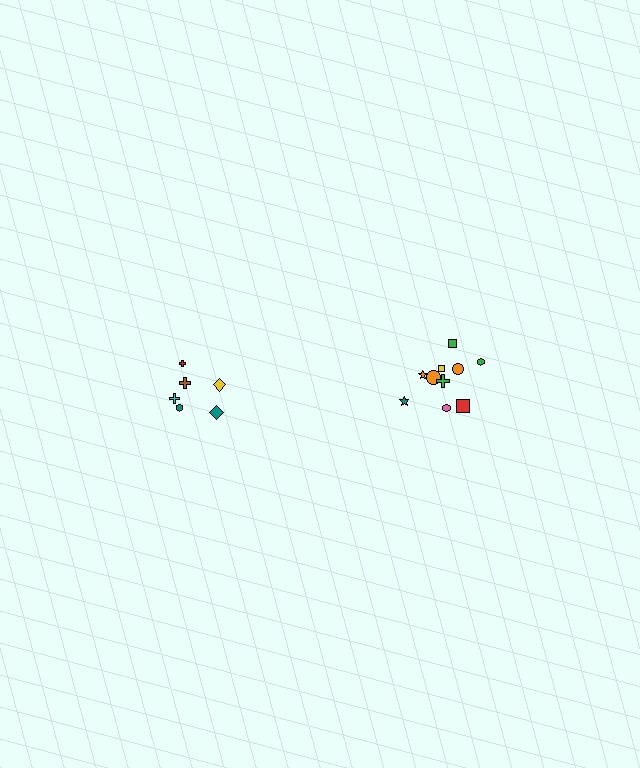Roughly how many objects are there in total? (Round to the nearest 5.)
Roughly 15 objects in total.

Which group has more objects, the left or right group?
The right group.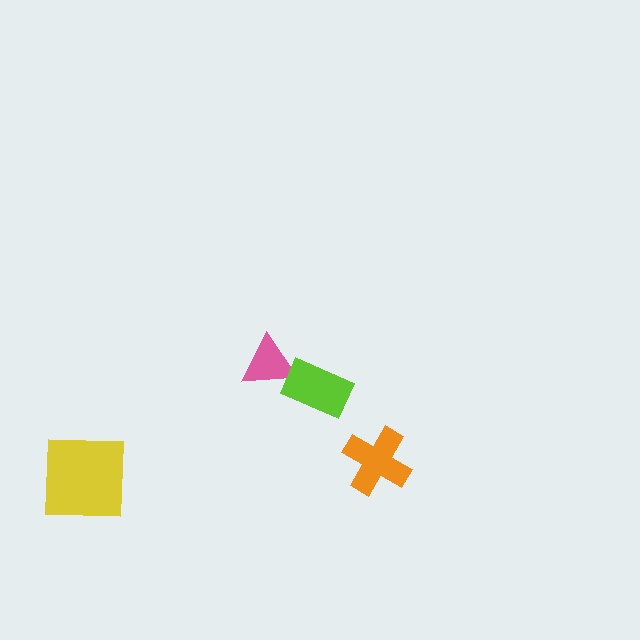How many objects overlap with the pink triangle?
1 object overlaps with the pink triangle.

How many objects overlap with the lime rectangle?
1 object overlaps with the lime rectangle.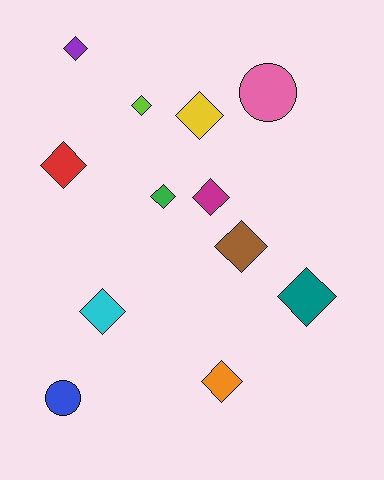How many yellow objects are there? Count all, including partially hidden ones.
There is 1 yellow object.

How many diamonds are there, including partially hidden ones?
There are 10 diamonds.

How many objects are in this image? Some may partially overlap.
There are 12 objects.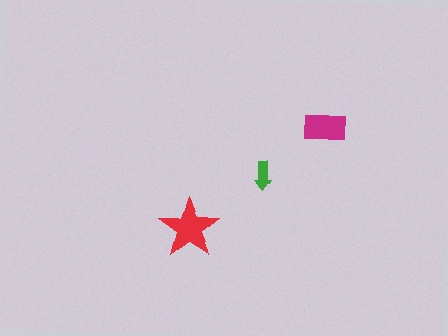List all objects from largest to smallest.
The red star, the magenta rectangle, the green arrow.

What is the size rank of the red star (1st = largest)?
1st.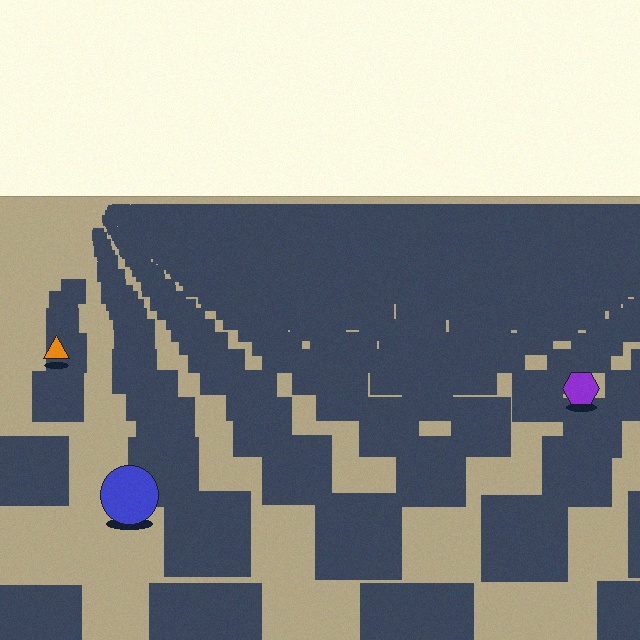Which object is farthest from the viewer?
The orange triangle is farthest from the viewer. It appears smaller and the ground texture around it is denser.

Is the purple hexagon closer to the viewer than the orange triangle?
Yes. The purple hexagon is closer — you can tell from the texture gradient: the ground texture is coarser near it.